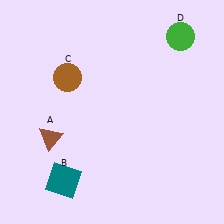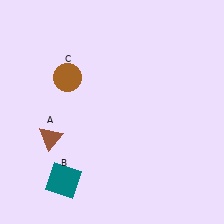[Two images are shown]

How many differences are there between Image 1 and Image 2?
There is 1 difference between the two images.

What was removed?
The green circle (D) was removed in Image 2.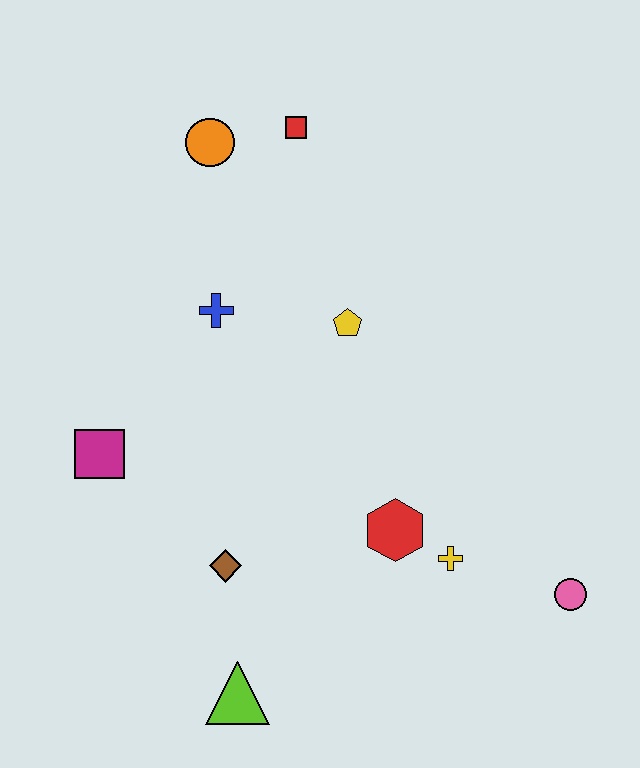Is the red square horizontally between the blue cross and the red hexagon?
Yes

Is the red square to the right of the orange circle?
Yes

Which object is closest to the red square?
The orange circle is closest to the red square.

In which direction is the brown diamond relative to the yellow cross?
The brown diamond is to the left of the yellow cross.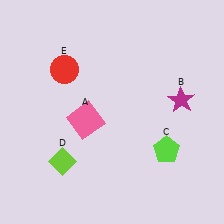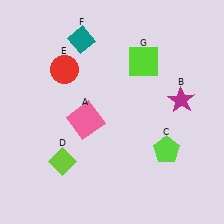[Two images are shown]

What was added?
A teal diamond (F), a lime square (G) were added in Image 2.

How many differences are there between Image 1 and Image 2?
There are 2 differences between the two images.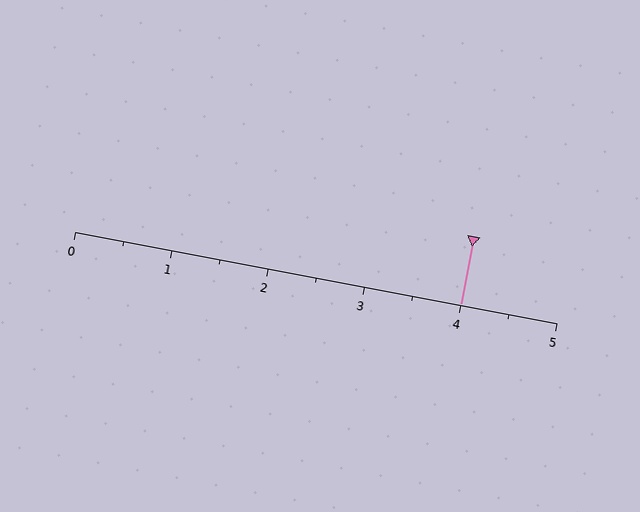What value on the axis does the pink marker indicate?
The marker indicates approximately 4.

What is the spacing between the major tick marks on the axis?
The major ticks are spaced 1 apart.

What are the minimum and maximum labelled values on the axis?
The axis runs from 0 to 5.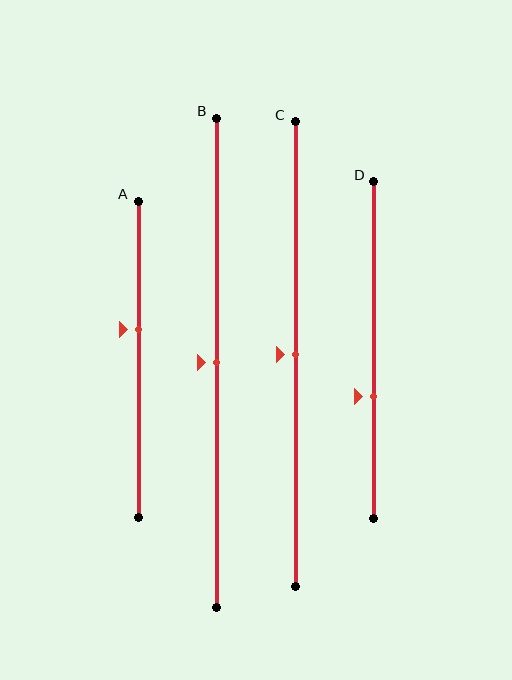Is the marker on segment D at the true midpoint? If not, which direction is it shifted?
No, the marker on segment D is shifted downward by about 14% of the segment length.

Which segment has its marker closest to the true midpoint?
Segment B has its marker closest to the true midpoint.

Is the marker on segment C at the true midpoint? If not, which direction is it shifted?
Yes, the marker on segment C is at the true midpoint.